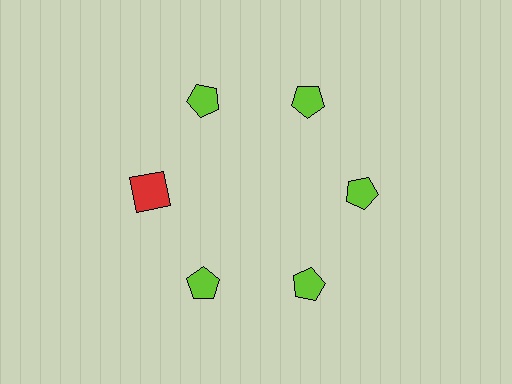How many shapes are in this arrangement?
There are 6 shapes arranged in a ring pattern.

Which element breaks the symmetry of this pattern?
The red square at roughly the 9 o'clock position breaks the symmetry. All other shapes are lime pentagons.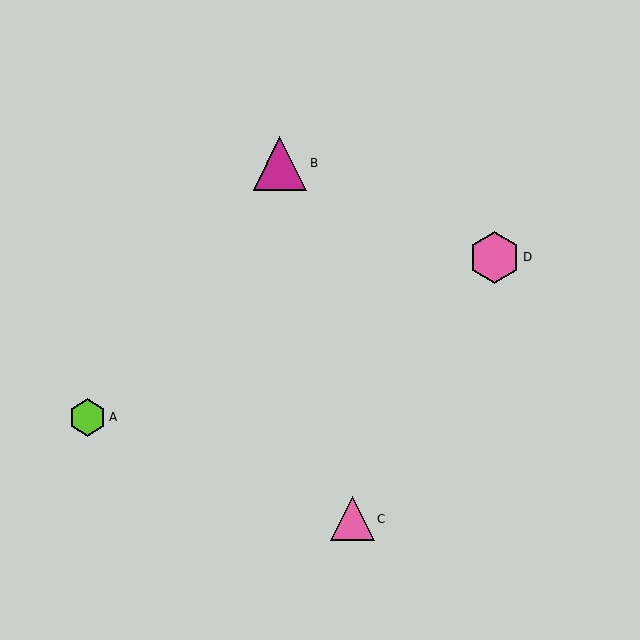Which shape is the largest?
The magenta triangle (labeled B) is the largest.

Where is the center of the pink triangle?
The center of the pink triangle is at (352, 519).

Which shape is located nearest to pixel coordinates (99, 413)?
The lime hexagon (labeled A) at (88, 417) is nearest to that location.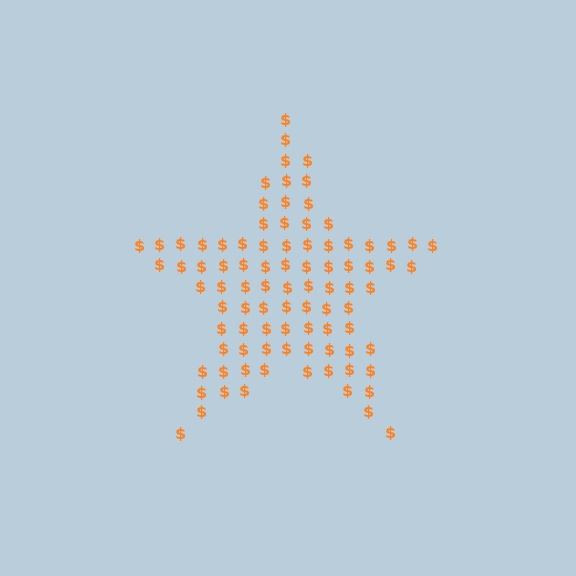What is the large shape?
The large shape is a star.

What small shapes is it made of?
It is made of small dollar signs.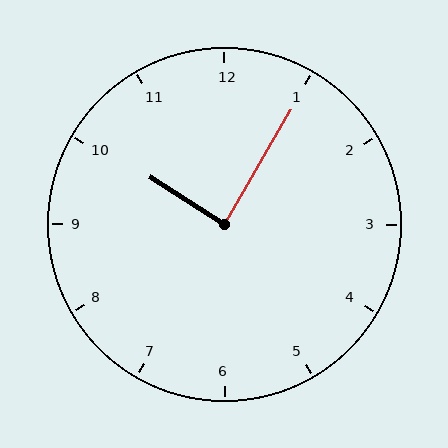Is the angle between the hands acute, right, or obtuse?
It is right.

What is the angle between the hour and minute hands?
Approximately 88 degrees.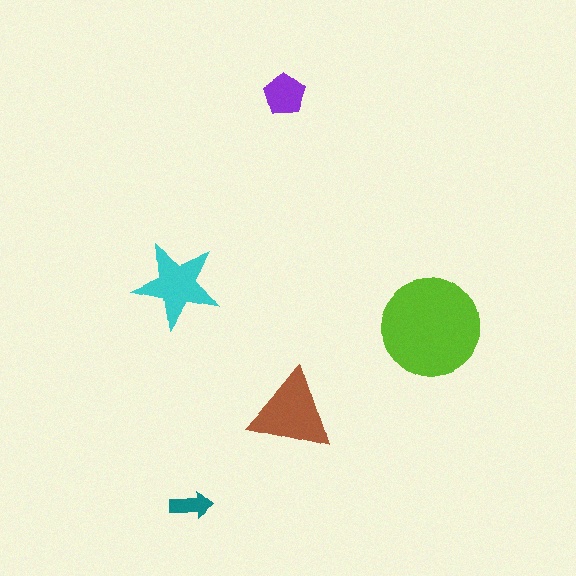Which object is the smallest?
The teal arrow.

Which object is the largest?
The lime circle.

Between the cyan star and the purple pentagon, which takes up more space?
The cyan star.